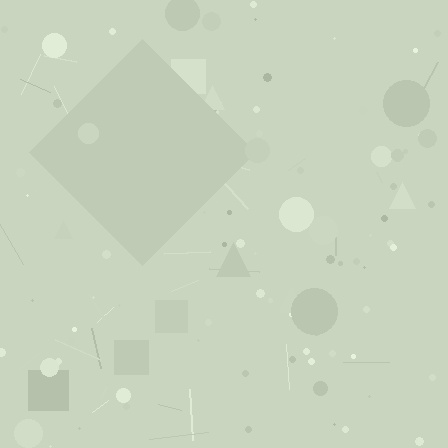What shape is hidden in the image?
A diamond is hidden in the image.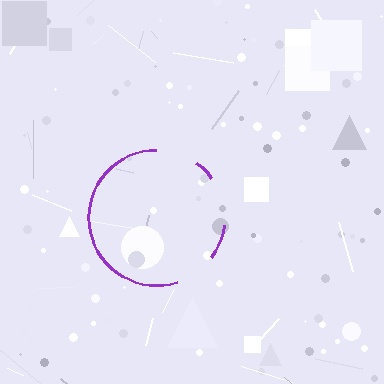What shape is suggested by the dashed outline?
The dashed outline suggests a circle.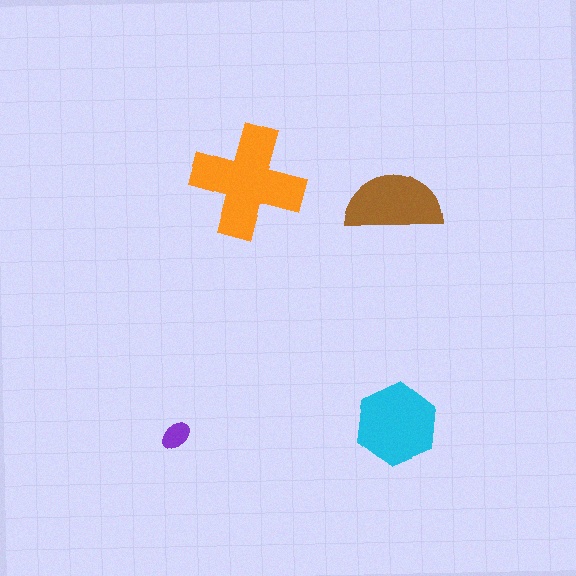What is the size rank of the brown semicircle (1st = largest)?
3rd.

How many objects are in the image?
There are 4 objects in the image.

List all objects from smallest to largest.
The purple ellipse, the brown semicircle, the cyan hexagon, the orange cross.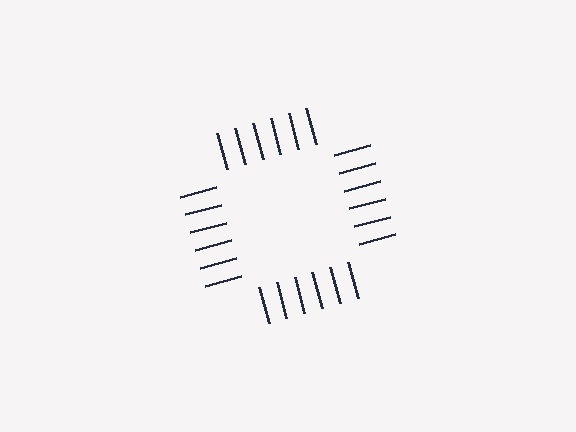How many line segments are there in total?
24 — 6 along each of the 4 edges.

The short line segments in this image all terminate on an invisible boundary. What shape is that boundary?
An illusory square — the line segments terminate on its edges but no continuous stroke is drawn.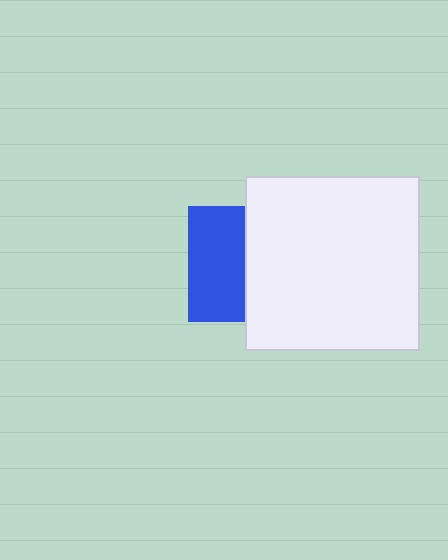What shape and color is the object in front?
The object in front is a white square.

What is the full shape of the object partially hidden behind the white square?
The partially hidden object is a blue square.